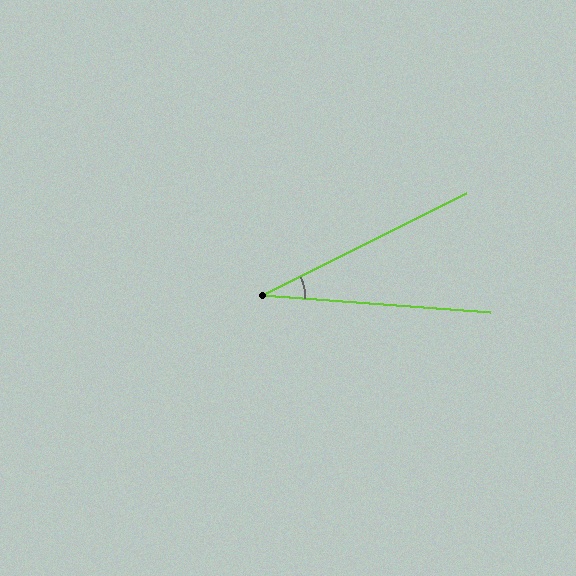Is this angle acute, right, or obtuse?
It is acute.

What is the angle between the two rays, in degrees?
Approximately 31 degrees.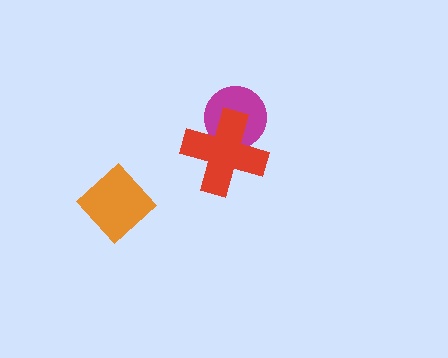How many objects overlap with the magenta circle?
1 object overlaps with the magenta circle.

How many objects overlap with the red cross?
1 object overlaps with the red cross.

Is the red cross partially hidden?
No, no other shape covers it.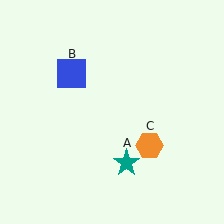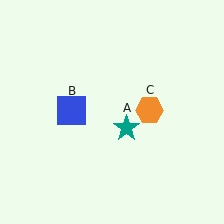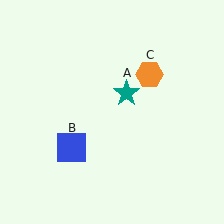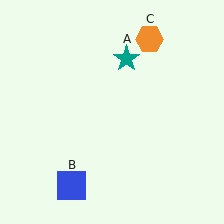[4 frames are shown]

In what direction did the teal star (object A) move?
The teal star (object A) moved up.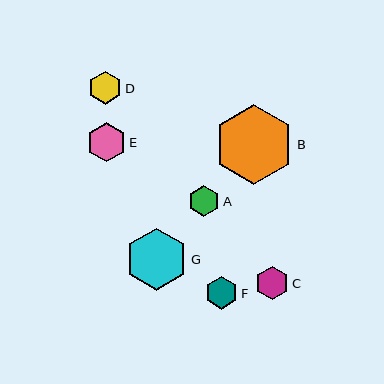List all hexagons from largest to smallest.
From largest to smallest: B, G, E, D, C, F, A.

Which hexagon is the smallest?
Hexagon A is the smallest with a size of approximately 32 pixels.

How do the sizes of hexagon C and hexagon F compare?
Hexagon C and hexagon F are approximately the same size.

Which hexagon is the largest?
Hexagon B is the largest with a size of approximately 79 pixels.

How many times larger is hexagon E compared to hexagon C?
Hexagon E is approximately 1.2 times the size of hexagon C.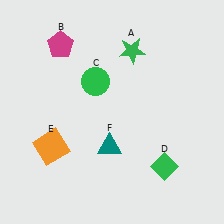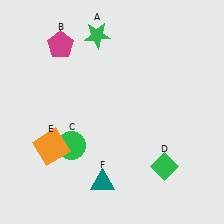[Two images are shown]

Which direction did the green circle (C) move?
The green circle (C) moved down.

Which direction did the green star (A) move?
The green star (A) moved left.